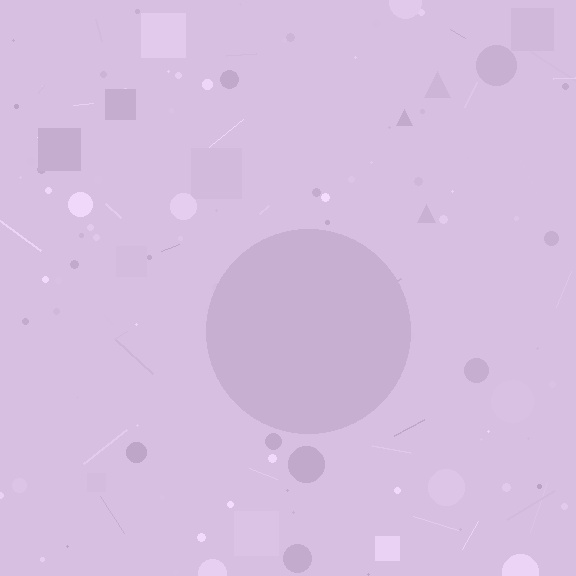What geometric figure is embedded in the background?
A circle is embedded in the background.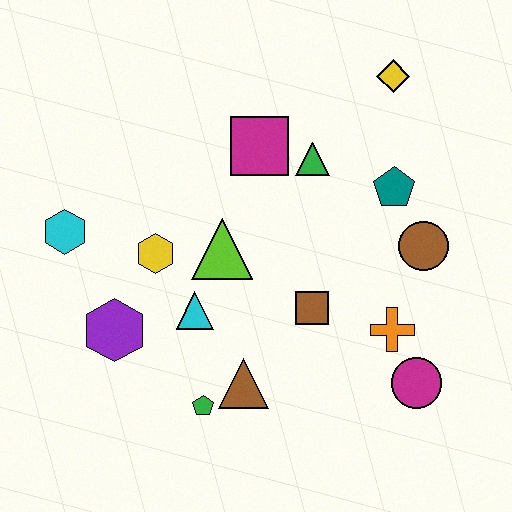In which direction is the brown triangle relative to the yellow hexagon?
The brown triangle is below the yellow hexagon.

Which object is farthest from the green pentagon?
The yellow diamond is farthest from the green pentagon.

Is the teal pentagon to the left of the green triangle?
No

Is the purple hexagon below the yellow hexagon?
Yes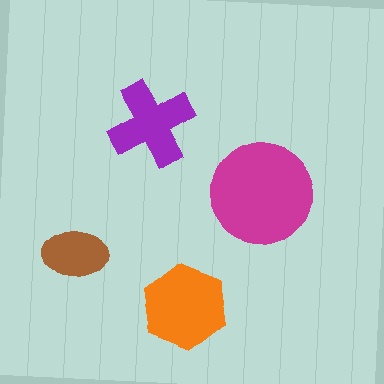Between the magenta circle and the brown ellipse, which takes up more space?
The magenta circle.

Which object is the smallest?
The brown ellipse.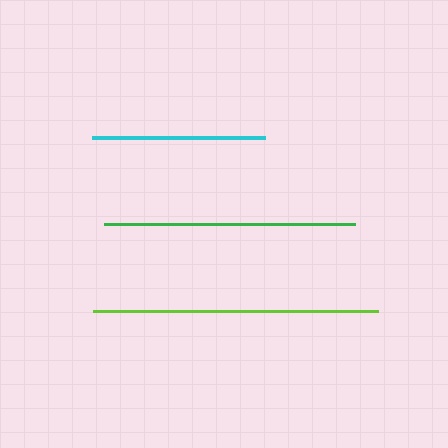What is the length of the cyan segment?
The cyan segment is approximately 173 pixels long.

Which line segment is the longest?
The lime line is the longest at approximately 285 pixels.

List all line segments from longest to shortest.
From longest to shortest: lime, green, cyan.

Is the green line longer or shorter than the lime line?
The lime line is longer than the green line.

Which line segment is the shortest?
The cyan line is the shortest at approximately 173 pixels.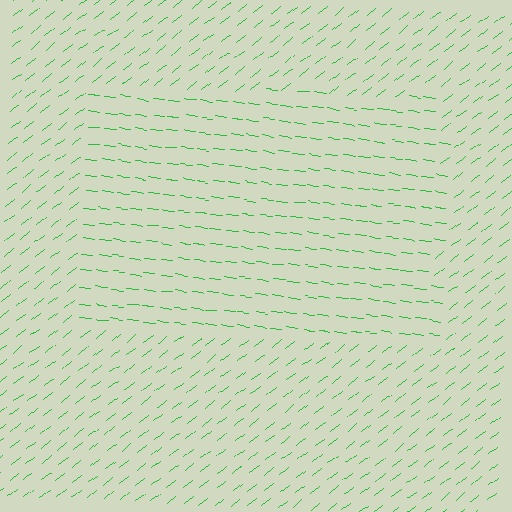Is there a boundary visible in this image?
Yes, there is a texture boundary formed by a change in line orientation.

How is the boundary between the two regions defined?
The boundary is defined purely by a change in line orientation (approximately 45 degrees difference). All lines are the same color and thickness.